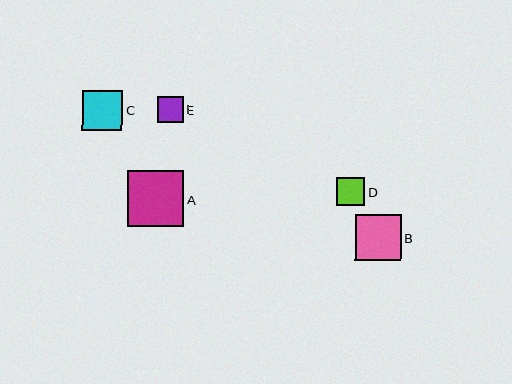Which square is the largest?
Square A is the largest with a size of approximately 56 pixels.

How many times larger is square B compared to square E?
Square B is approximately 1.7 times the size of square E.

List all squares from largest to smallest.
From largest to smallest: A, B, C, D, E.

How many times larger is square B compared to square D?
Square B is approximately 1.6 times the size of square D.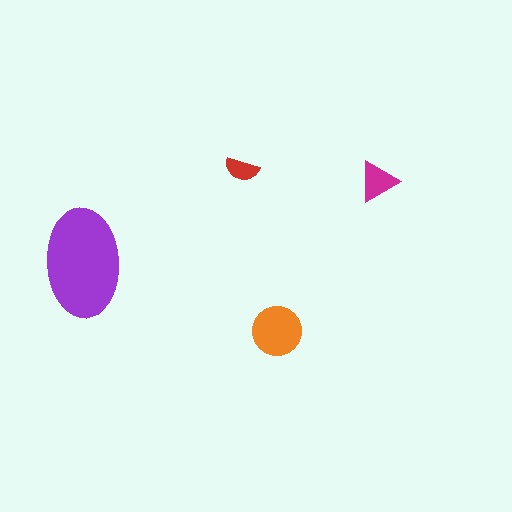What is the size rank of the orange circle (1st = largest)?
2nd.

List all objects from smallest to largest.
The red semicircle, the magenta triangle, the orange circle, the purple ellipse.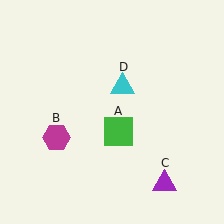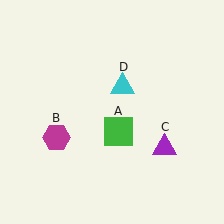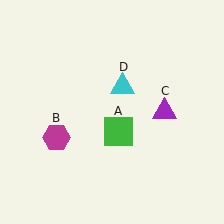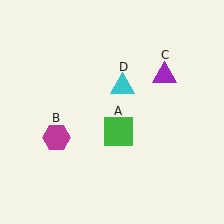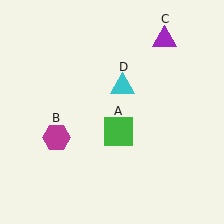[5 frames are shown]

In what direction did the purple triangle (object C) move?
The purple triangle (object C) moved up.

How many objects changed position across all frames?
1 object changed position: purple triangle (object C).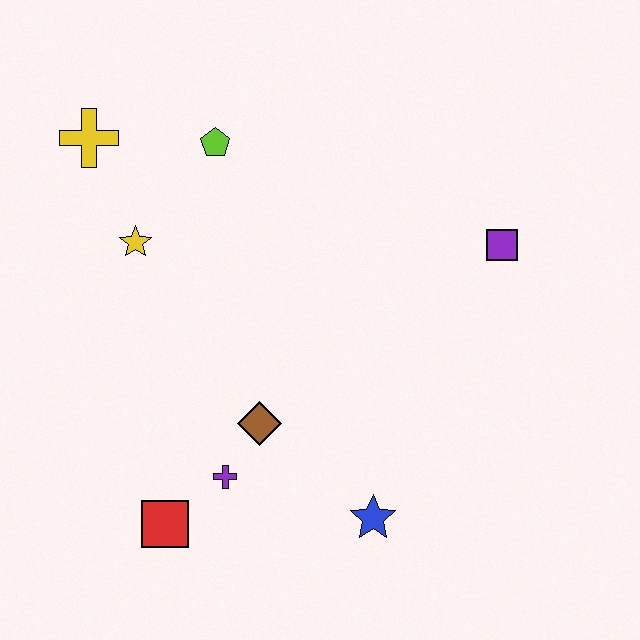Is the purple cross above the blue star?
Yes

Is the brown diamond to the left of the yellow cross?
No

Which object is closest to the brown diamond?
The purple cross is closest to the brown diamond.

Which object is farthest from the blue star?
The yellow cross is farthest from the blue star.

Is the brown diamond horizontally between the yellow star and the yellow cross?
No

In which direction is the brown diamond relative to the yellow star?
The brown diamond is below the yellow star.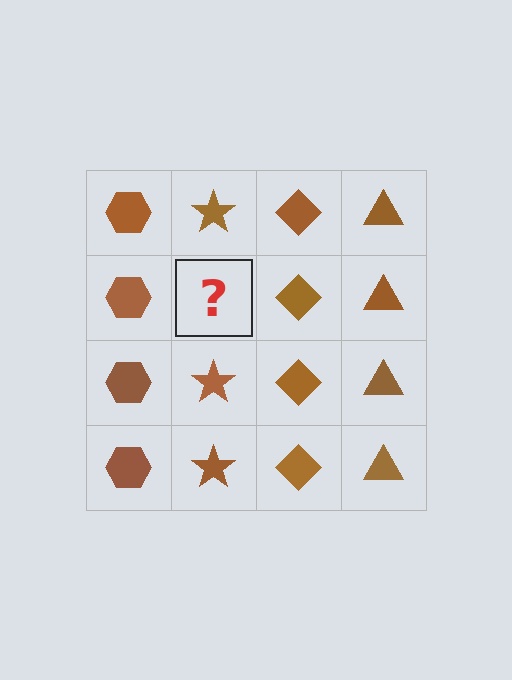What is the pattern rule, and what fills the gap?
The rule is that each column has a consistent shape. The gap should be filled with a brown star.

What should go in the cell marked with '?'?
The missing cell should contain a brown star.